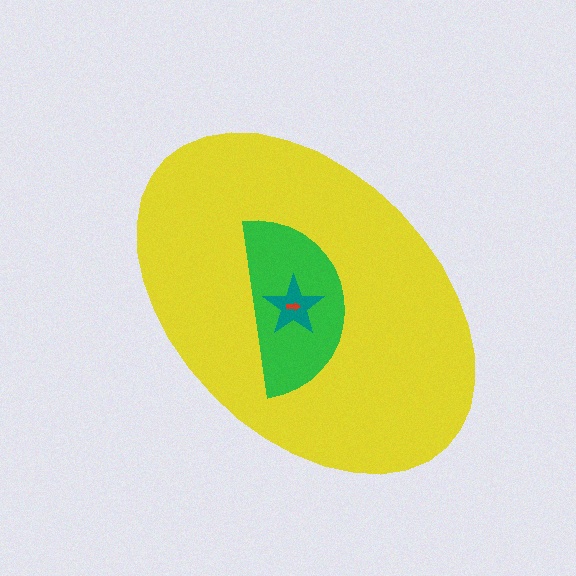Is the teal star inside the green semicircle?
Yes.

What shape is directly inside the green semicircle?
The teal star.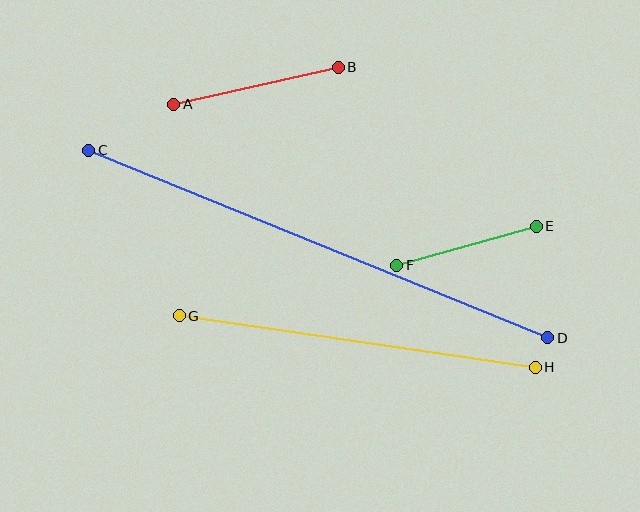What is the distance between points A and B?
The distance is approximately 169 pixels.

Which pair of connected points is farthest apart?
Points C and D are farthest apart.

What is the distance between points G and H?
The distance is approximately 360 pixels.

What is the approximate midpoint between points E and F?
The midpoint is at approximately (466, 246) pixels.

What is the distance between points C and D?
The distance is approximately 496 pixels.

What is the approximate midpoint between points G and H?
The midpoint is at approximately (357, 341) pixels.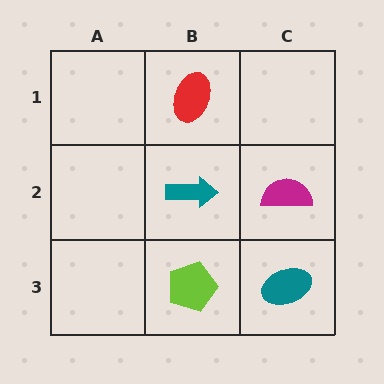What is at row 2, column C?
A magenta semicircle.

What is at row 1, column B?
A red ellipse.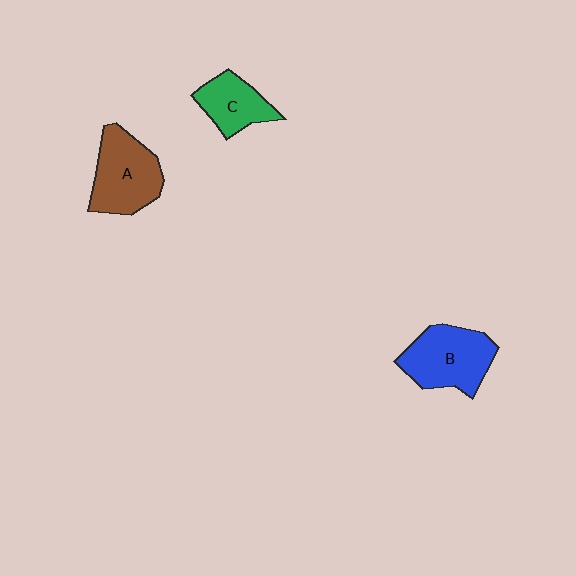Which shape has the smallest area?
Shape C (green).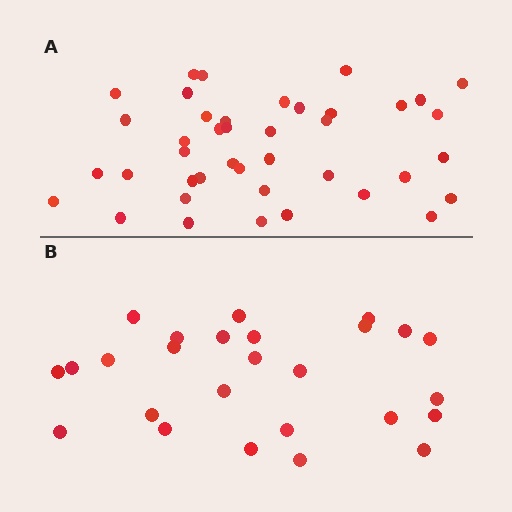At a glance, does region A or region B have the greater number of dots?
Region A (the top region) has more dots.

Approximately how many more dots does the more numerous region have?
Region A has approximately 15 more dots than region B.